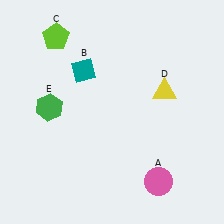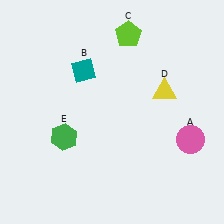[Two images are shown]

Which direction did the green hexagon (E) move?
The green hexagon (E) moved down.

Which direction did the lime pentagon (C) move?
The lime pentagon (C) moved right.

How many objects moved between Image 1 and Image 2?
3 objects moved between the two images.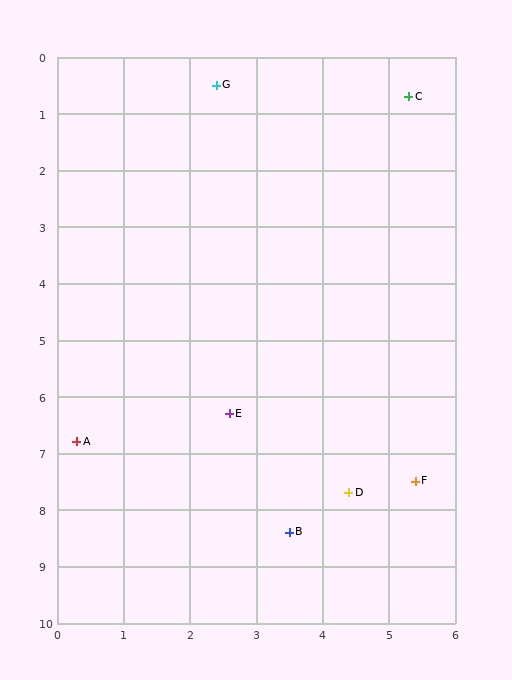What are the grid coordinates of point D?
Point D is at approximately (4.4, 7.7).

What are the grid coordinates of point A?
Point A is at approximately (0.3, 6.8).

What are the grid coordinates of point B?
Point B is at approximately (3.5, 8.4).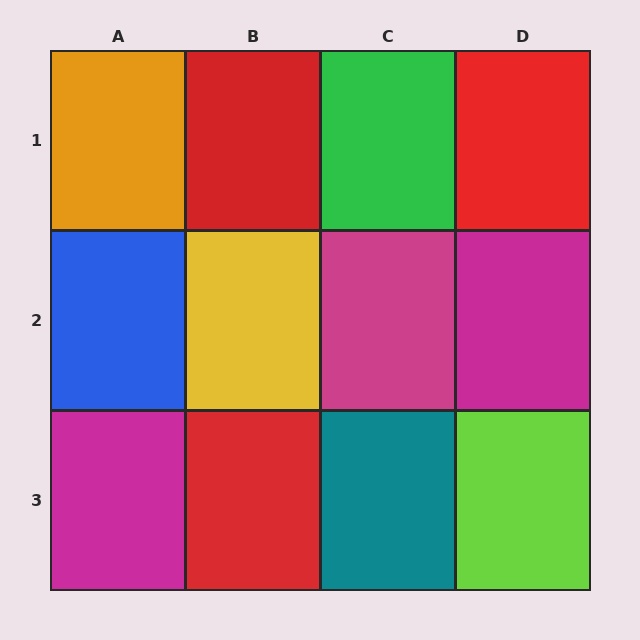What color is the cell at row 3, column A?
Magenta.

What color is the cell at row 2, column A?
Blue.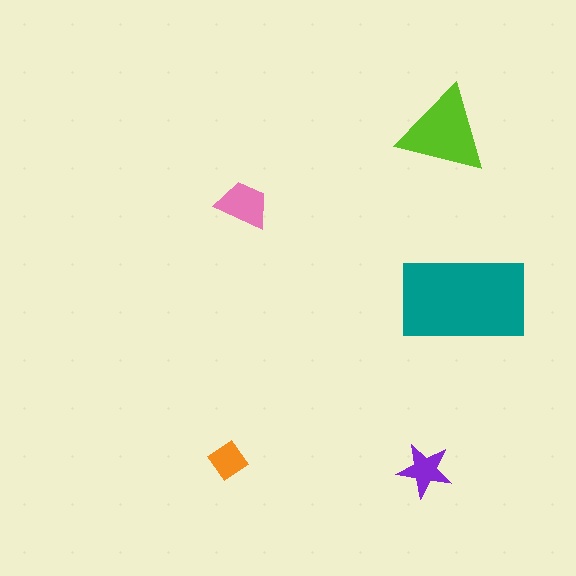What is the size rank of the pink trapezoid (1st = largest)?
3rd.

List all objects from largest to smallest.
The teal rectangle, the lime triangle, the pink trapezoid, the purple star, the orange diamond.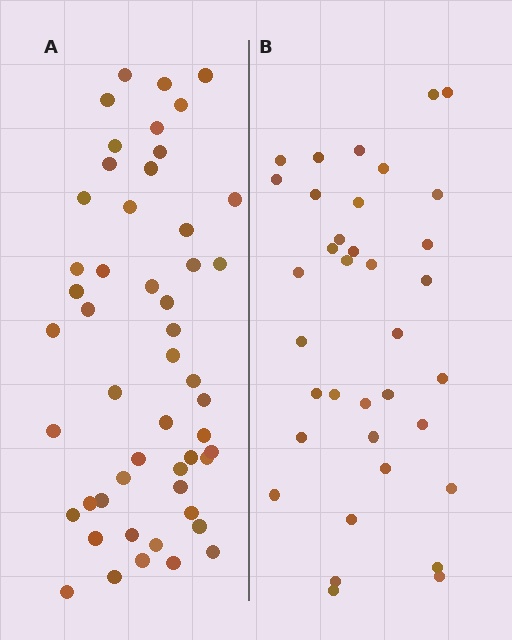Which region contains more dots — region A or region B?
Region A (the left region) has more dots.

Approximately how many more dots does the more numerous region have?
Region A has approximately 15 more dots than region B.